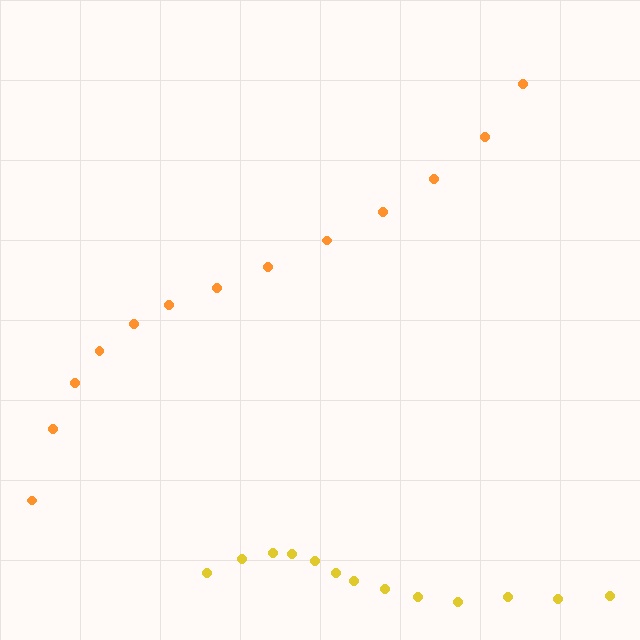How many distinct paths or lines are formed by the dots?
There are 2 distinct paths.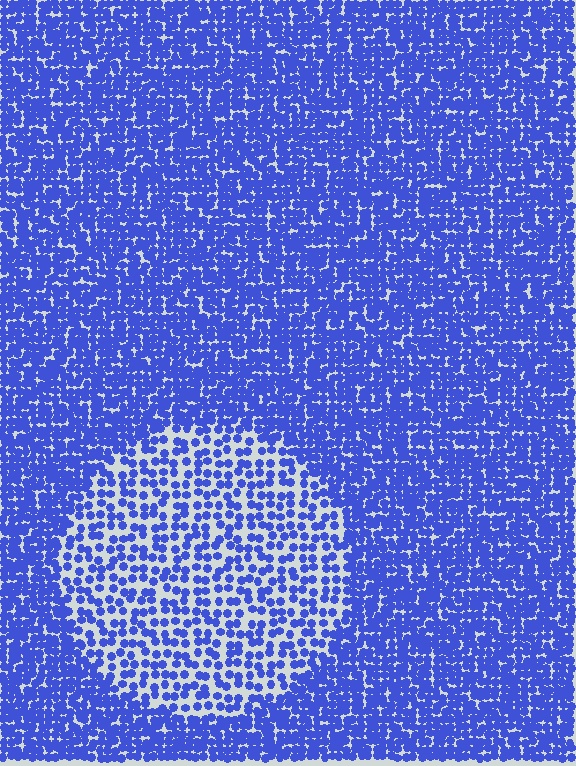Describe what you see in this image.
The image contains small blue elements arranged at two different densities. A circle-shaped region is visible where the elements are less densely packed than the surrounding area.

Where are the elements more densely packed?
The elements are more densely packed outside the circle boundary.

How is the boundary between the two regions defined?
The boundary is defined by a change in element density (approximately 2.0x ratio). All elements are the same color, size, and shape.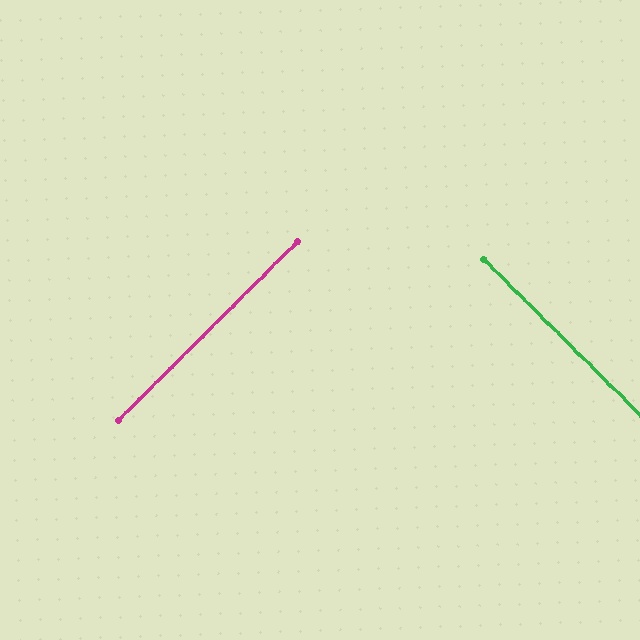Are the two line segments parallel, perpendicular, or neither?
Perpendicular — they meet at approximately 90°.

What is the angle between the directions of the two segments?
Approximately 90 degrees.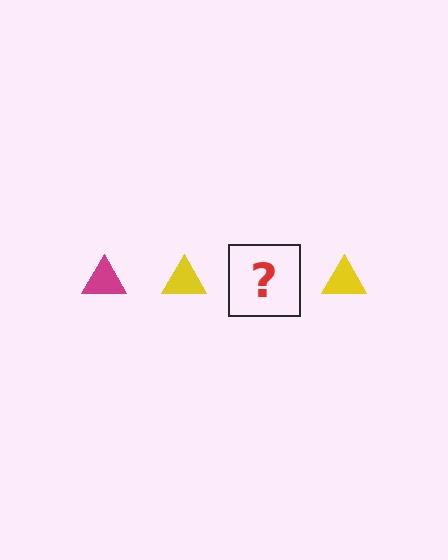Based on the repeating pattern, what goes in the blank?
The blank should be a magenta triangle.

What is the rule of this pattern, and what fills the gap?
The rule is that the pattern cycles through magenta, yellow triangles. The gap should be filled with a magenta triangle.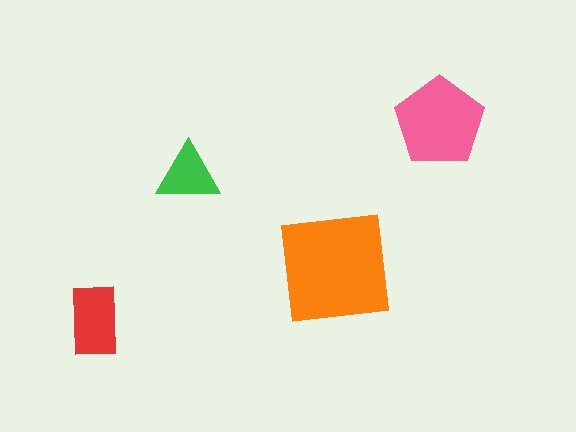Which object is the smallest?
The green triangle.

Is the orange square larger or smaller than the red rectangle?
Larger.